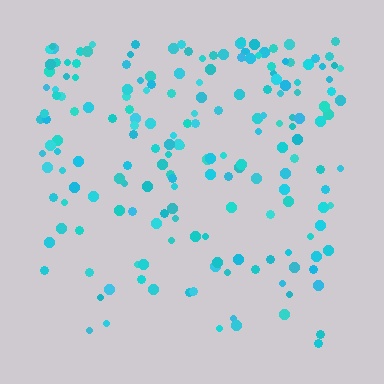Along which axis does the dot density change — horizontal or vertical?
Vertical.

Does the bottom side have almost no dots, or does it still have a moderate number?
Still a moderate number, just noticeably fewer than the top.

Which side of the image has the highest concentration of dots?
The top.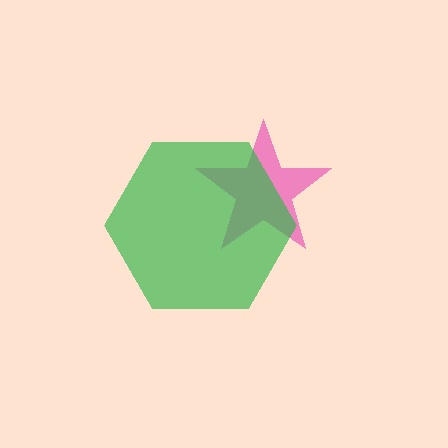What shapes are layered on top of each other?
The layered shapes are: a pink star, a green hexagon.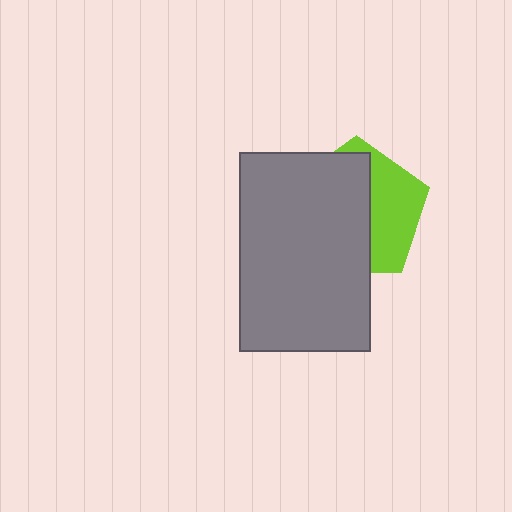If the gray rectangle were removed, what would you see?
You would see the complete lime pentagon.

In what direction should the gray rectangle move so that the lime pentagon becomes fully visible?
The gray rectangle should move left. That is the shortest direction to clear the overlap and leave the lime pentagon fully visible.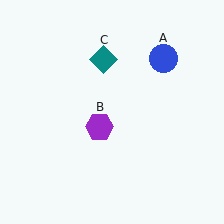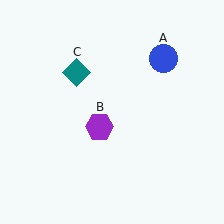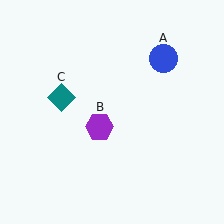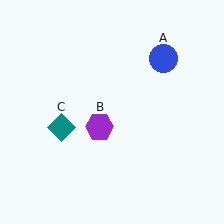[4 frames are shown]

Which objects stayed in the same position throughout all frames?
Blue circle (object A) and purple hexagon (object B) remained stationary.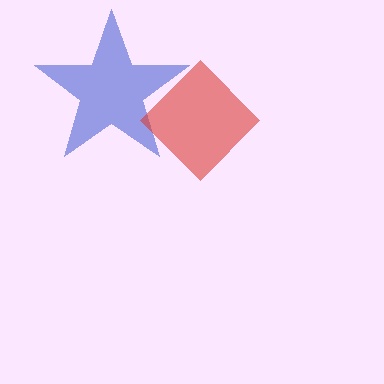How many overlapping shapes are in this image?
There are 2 overlapping shapes in the image.